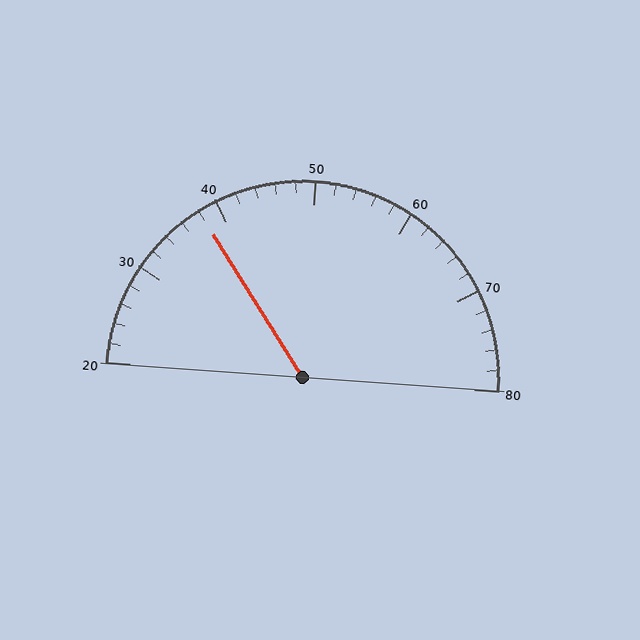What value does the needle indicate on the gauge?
The needle indicates approximately 38.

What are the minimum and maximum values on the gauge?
The gauge ranges from 20 to 80.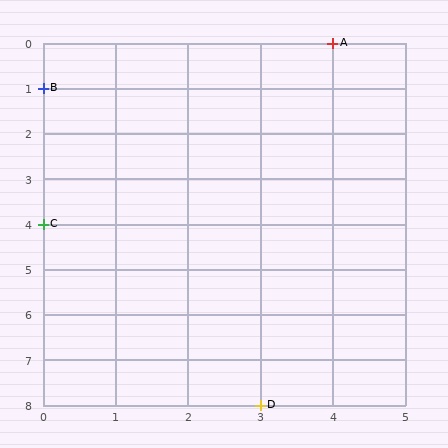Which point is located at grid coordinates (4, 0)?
Point A is at (4, 0).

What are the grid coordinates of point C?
Point C is at grid coordinates (0, 4).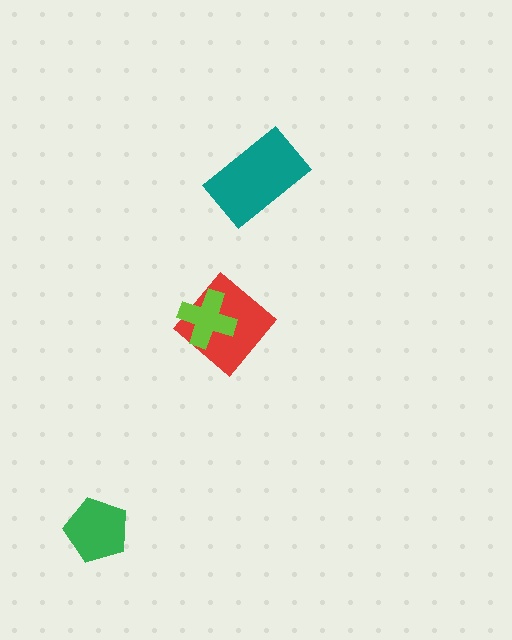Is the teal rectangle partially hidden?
No, no other shape covers it.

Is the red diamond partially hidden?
Yes, it is partially covered by another shape.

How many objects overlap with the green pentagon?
0 objects overlap with the green pentagon.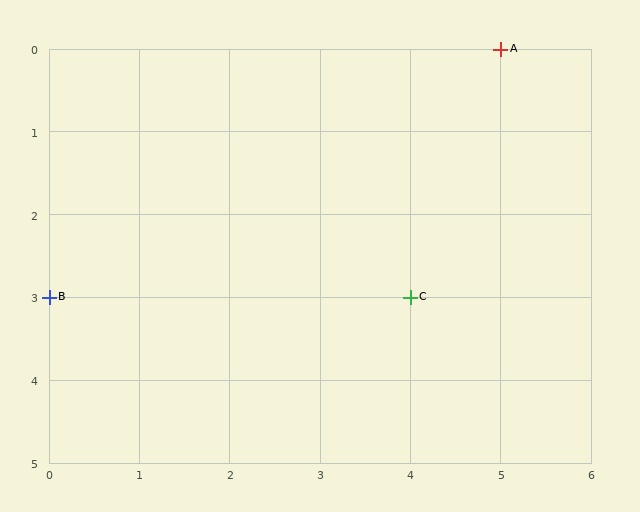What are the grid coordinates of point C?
Point C is at grid coordinates (4, 3).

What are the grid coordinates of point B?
Point B is at grid coordinates (0, 3).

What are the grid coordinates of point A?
Point A is at grid coordinates (5, 0).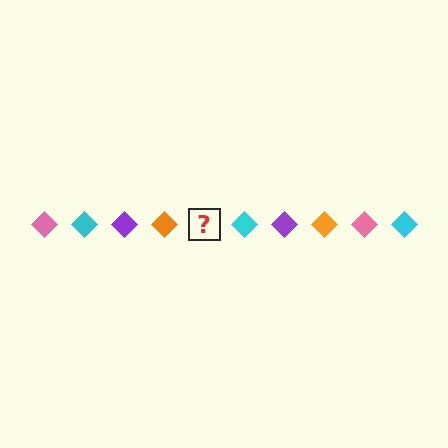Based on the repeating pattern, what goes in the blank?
The blank should be a pink diamond.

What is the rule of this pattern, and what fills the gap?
The rule is that the pattern cycles through pink, cyan, purple, orange diamonds. The gap should be filled with a pink diamond.